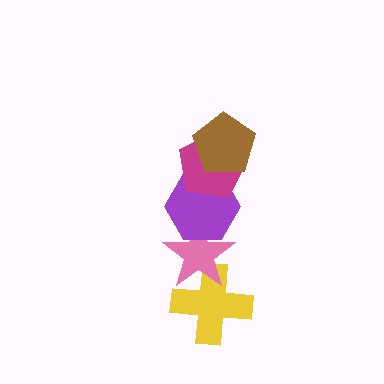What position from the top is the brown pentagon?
The brown pentagon is 1st from the top.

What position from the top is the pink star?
The pink star is 4th from the top.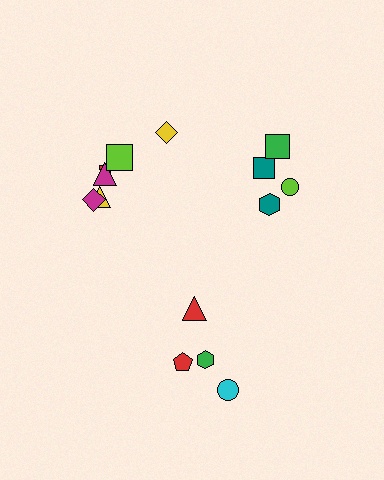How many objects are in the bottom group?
There are 4 objects.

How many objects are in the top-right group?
There are 4 objects.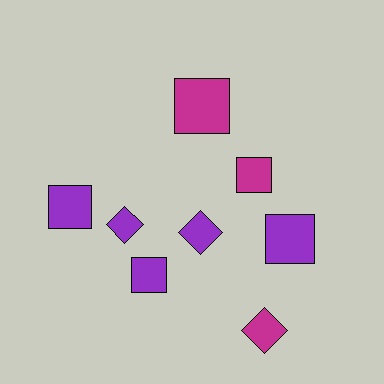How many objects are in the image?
There are 8 objects.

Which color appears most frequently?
Purple, with 5 objects.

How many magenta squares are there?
There are 2 magenta squares.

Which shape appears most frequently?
Square, with 5 objects.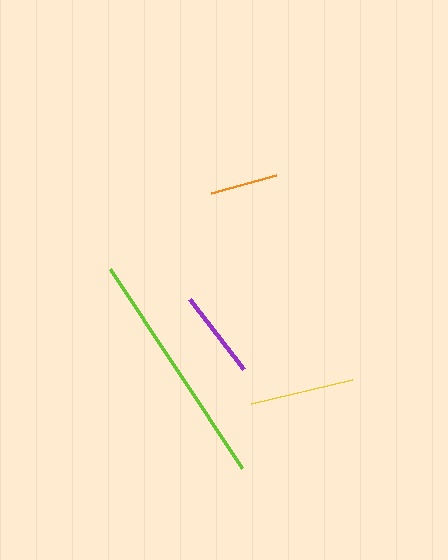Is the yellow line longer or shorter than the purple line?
The yellow line is longer than the purple line.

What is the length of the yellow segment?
The yellow segment is approximately 104 pixels long.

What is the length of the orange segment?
The orange segment is approximately 68 pixels long.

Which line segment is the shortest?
The orange line is the shortest at approximately 68 pixels.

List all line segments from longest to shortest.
From longest to shortest: lime, yellow, purple, orange.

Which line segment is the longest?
The lime line is the longest at approximately 239 pixels.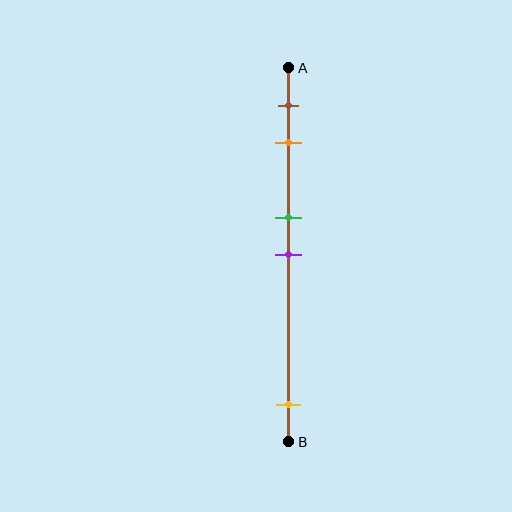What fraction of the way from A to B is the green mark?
The green mark is approximately 40% (0.4) of the way from A to B.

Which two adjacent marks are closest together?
The green and purple marks are the closest adjacent pair.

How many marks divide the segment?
There are 5 marks dividing the segment.